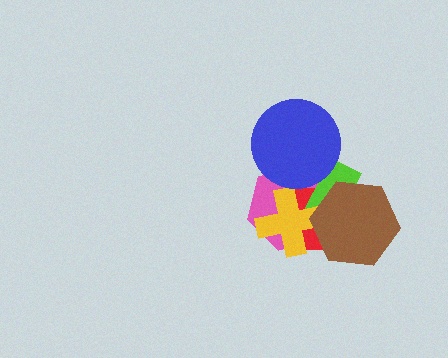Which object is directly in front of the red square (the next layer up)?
The lime rectangle is directly in front of the red square.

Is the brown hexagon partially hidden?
No, no other shape covers it.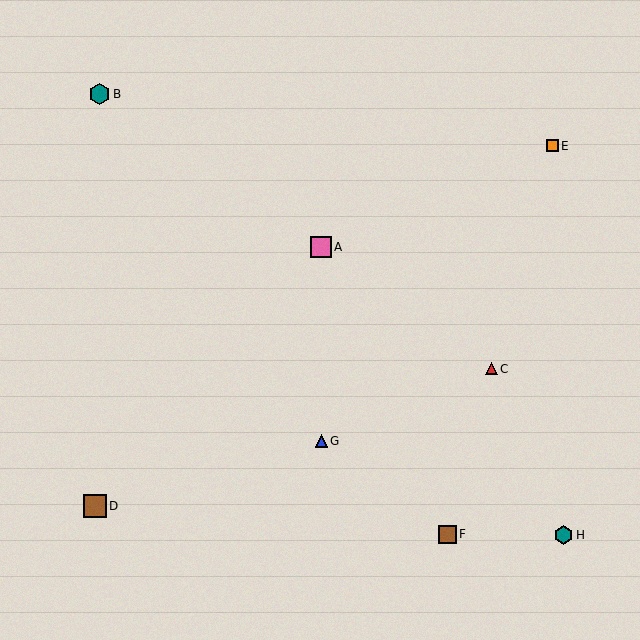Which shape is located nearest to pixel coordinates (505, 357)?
The red triangle (labeled C) at (491, 369) is nearest to that location.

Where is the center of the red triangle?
The center of the red triangle is at (491, 369).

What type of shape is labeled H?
Shape H is a teal hexagon.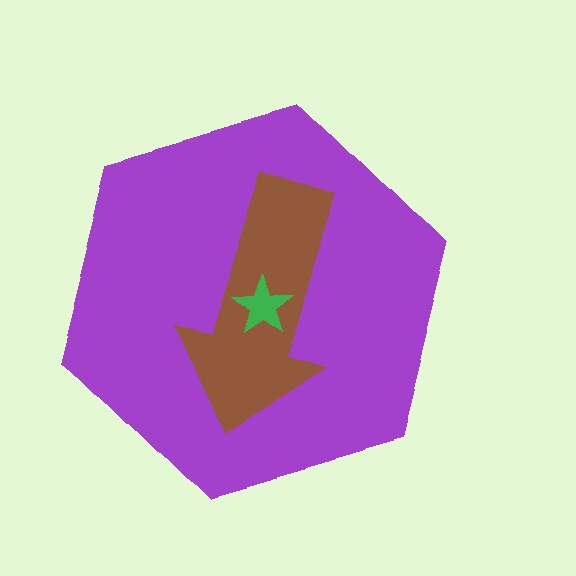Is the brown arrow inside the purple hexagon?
Yes.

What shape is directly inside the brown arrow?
The green star.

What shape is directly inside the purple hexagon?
The brown arrow.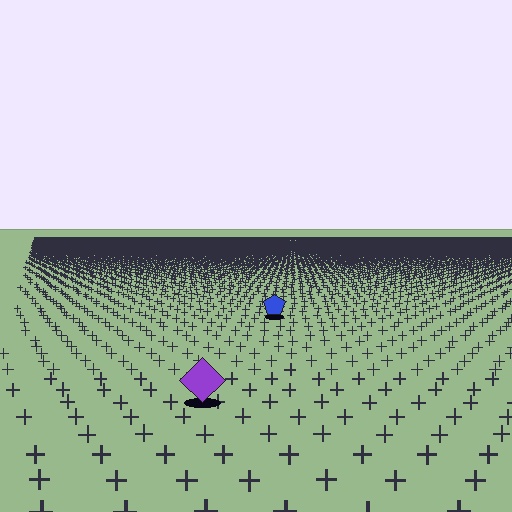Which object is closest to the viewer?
The purple diamond is closest. The texture marks near it are larger and more spread out.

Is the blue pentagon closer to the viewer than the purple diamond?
No. The purple diamond is closer — you can tell from the texture gradient: the ground texture is coarser near it.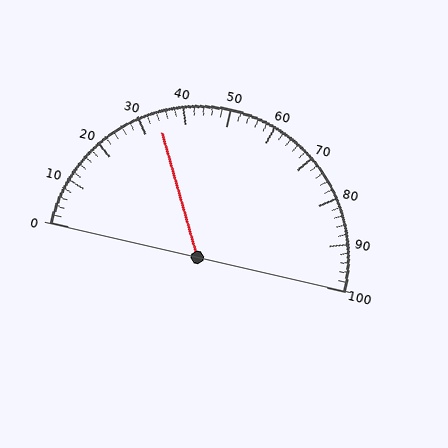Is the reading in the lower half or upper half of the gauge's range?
The reading is in the lower half of the range (0 to 100).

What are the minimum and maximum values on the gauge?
The gauge ranges from 0 to 100.